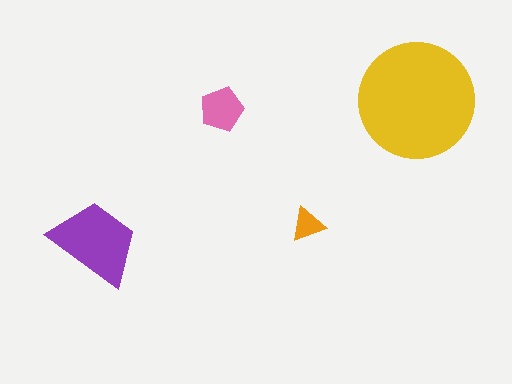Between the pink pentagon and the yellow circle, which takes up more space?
The yellow circle.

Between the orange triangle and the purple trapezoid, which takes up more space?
The purple trapezoid.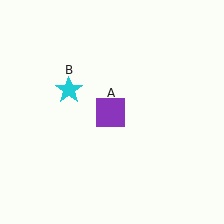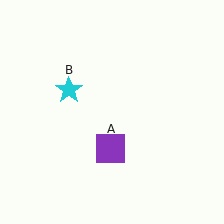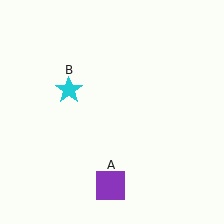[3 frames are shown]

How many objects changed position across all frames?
1 object changed position: purple square (object A).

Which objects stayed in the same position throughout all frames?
Cyan star (object B) remained stationary.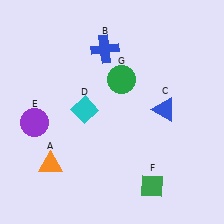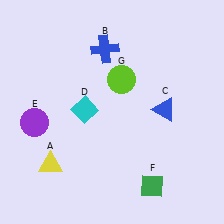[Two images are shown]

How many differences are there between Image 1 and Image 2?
There are 2 differences between the two images.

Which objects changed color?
A changed from orange to yellow. G changed from green to lime.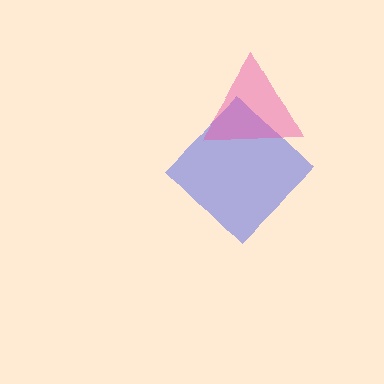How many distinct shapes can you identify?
There are 2 distinct shapes: a blue diamond, a pink triangle.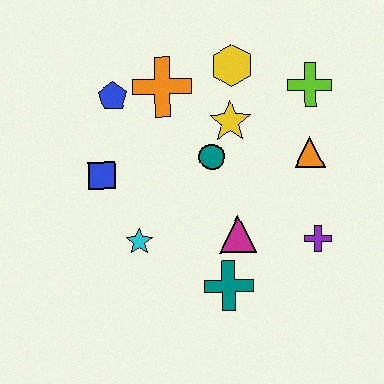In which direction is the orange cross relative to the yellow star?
The orange cross is to the left of the yellow star.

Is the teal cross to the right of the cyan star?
Yes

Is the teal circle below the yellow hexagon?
Yes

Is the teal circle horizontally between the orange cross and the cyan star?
No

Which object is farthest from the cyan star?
The lime cross is farthest from the cyan star.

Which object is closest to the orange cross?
The blue pentagon is closest to the orange cross.